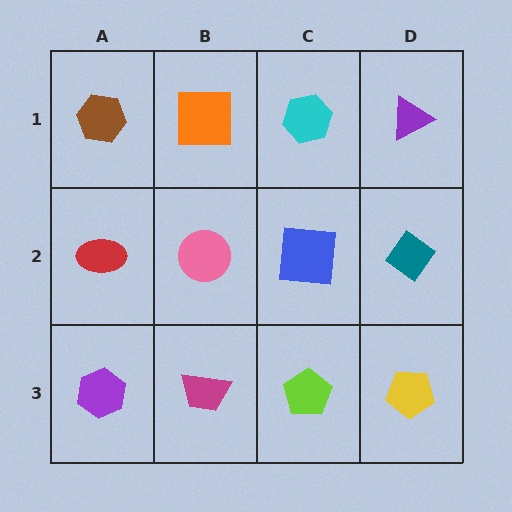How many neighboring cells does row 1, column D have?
2.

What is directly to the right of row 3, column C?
A yellow pentagon.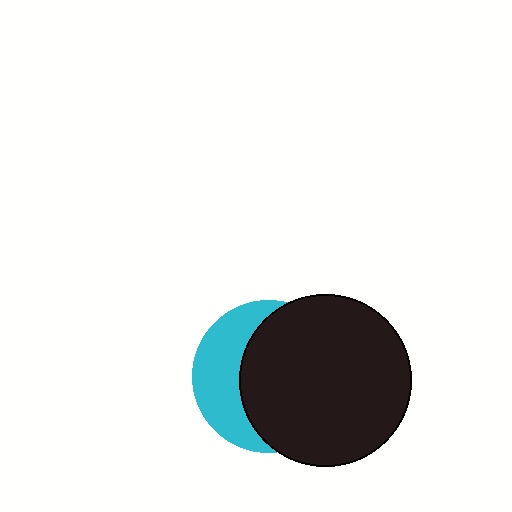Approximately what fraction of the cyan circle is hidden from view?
Roughly 63% of the cyan circle is hidden behind the black circle.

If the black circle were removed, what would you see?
You would see the complete cyan circle.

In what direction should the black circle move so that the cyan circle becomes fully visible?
The black circle should move right. That is the shortest direction to clear the overlap and leave the cyan circle fully visible.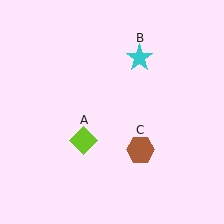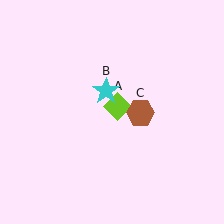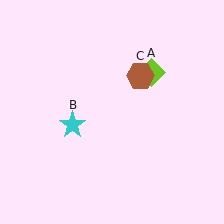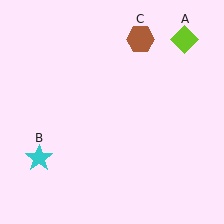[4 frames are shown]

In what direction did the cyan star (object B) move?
The cyan star (object B) moved down and to the left.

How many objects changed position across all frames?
3 objects changed position: lime diamond (object A), cyan star (object B), brown hexagon (object C).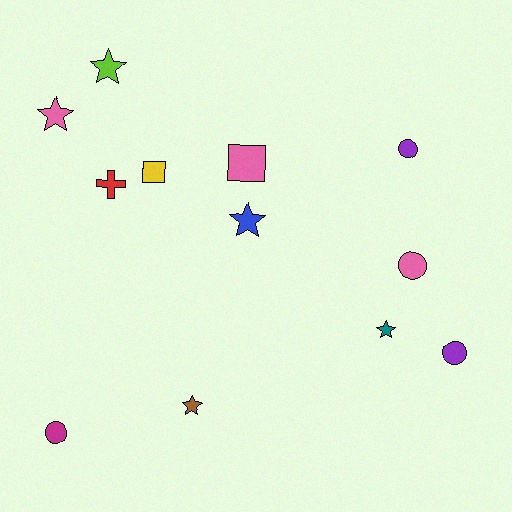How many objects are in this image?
There are 12 objects.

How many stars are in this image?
There are 5 stars.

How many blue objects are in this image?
There is 1 blue object.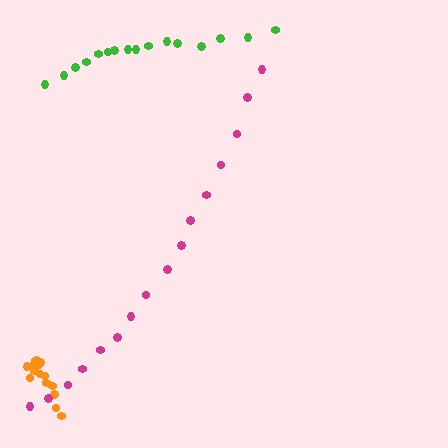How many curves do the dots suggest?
There are 3 distinct paths.